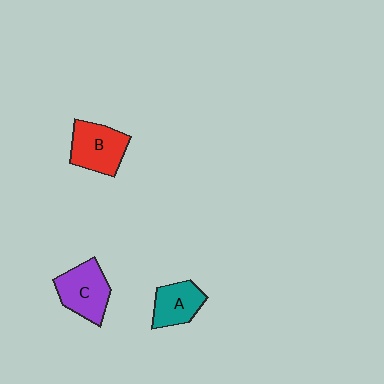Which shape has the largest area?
Shape B (red).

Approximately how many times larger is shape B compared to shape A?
Approximately 1.3 times.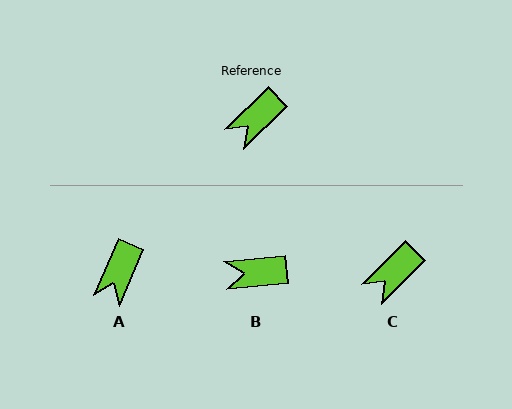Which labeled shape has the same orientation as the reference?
C.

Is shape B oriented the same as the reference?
No, it is off by about 39 degrees.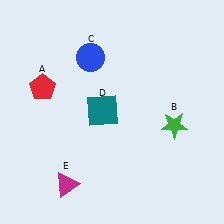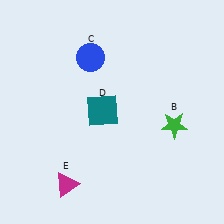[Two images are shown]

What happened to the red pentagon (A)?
The red pentagon (A) was removed in Image 2. It was in the top-left area of Image 1.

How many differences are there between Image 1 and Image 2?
There is 1 difference between the two images.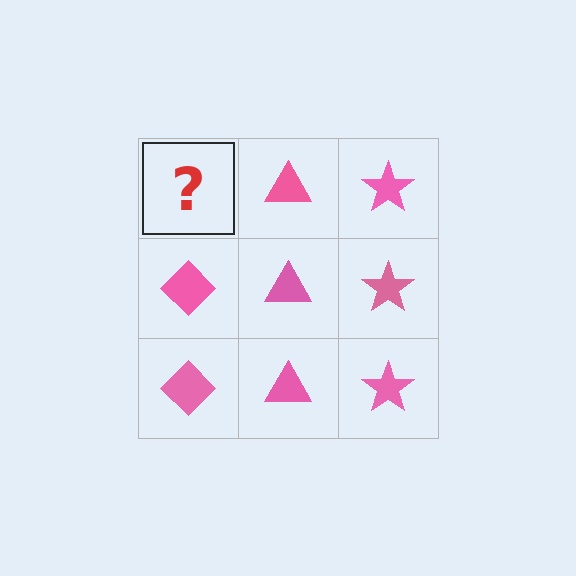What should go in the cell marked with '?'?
The missing cell should contain a pink diamond.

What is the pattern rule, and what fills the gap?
The rule is that each column has a consistent shape. The gap should be filled with a pink diamond.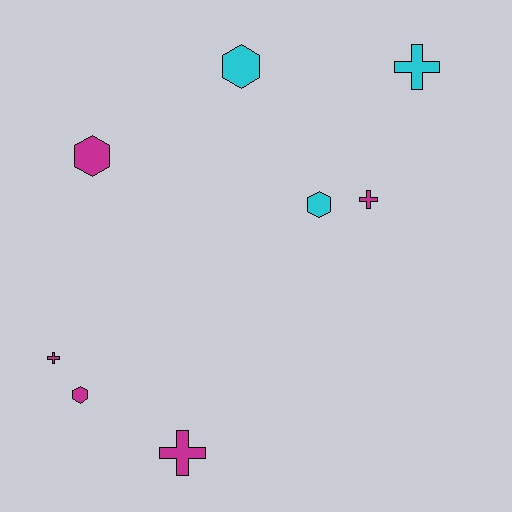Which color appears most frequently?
Magenta, with 5 objects.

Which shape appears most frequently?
Cross, with 4 objects.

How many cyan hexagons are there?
There are 2 cyan hexagons.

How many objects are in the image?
There are 8 objects.